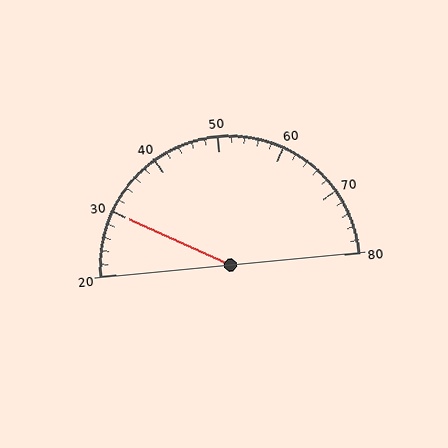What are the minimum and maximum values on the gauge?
The gauge ranges from 20 to 80.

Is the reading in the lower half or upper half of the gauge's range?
The reading is in the lower half of the range (20 to 80).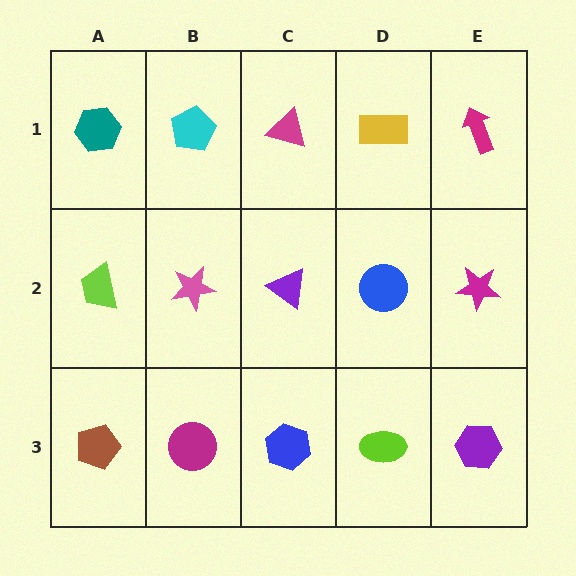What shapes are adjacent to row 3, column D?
A blue circle (row 2, column D), a blue hexagon (row 3, column C), a purple hexagon (row 3, column E).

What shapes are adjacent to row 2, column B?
A cyan pentagon (row 1, column B), a magenta circle (row 3, column B), a lime trapezoid (row 2, column A), a purple triangle (row 2, column C).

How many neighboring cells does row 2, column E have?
3.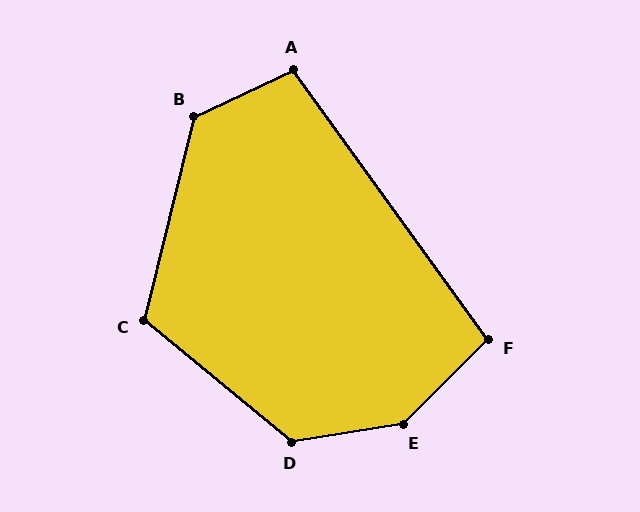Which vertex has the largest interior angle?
E, at approximately 144 degrees.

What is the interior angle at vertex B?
Approximately 129 degrees (obtuse).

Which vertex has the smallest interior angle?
F, at approximately 99 degrees.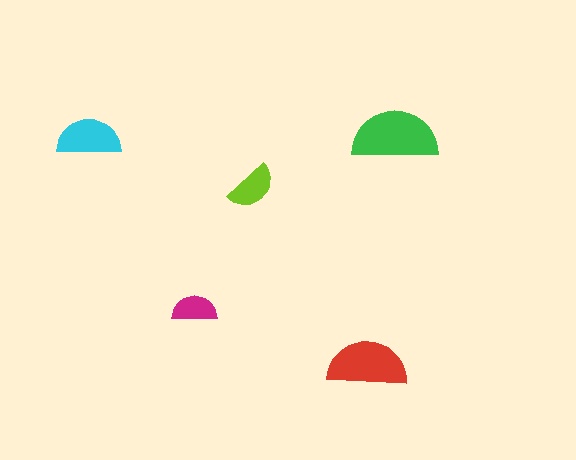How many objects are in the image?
There are 5 objects in the image.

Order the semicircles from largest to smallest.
the green one, the red one, the cyan one, the lime one, the magenta one.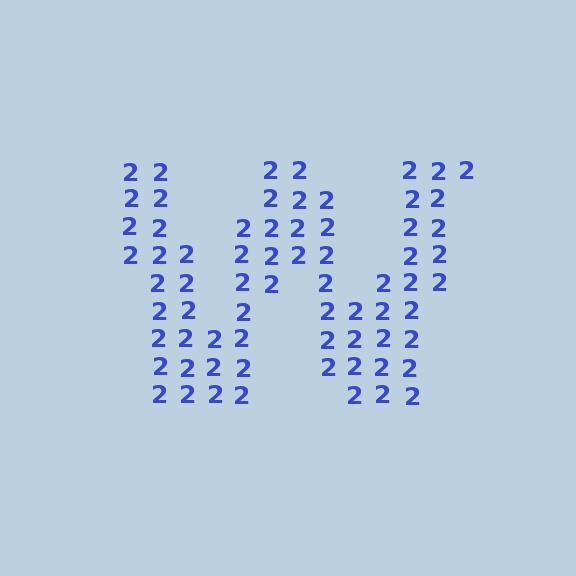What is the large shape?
The large shape is the letter W.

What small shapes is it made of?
It is made of small digit 2's.